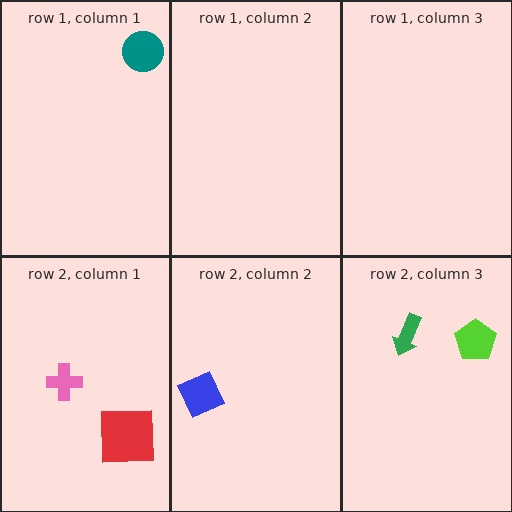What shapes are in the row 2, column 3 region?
The green arrow, the lime pentagon.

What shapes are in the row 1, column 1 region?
The teal circle.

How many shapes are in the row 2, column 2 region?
1.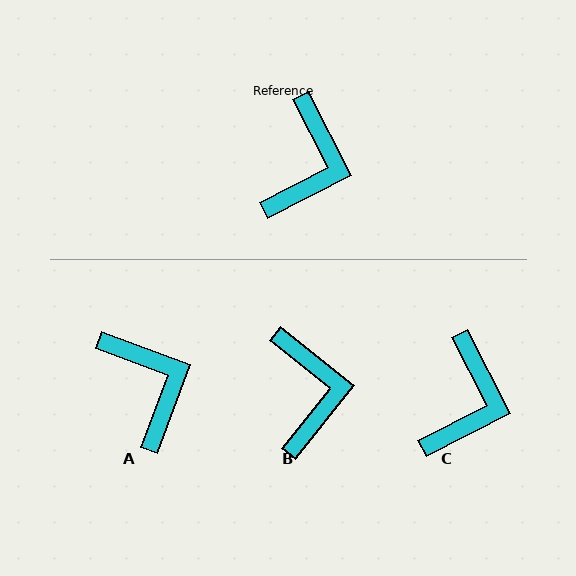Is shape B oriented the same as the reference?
No, it is off by about 24 degrees.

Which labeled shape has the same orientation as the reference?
C.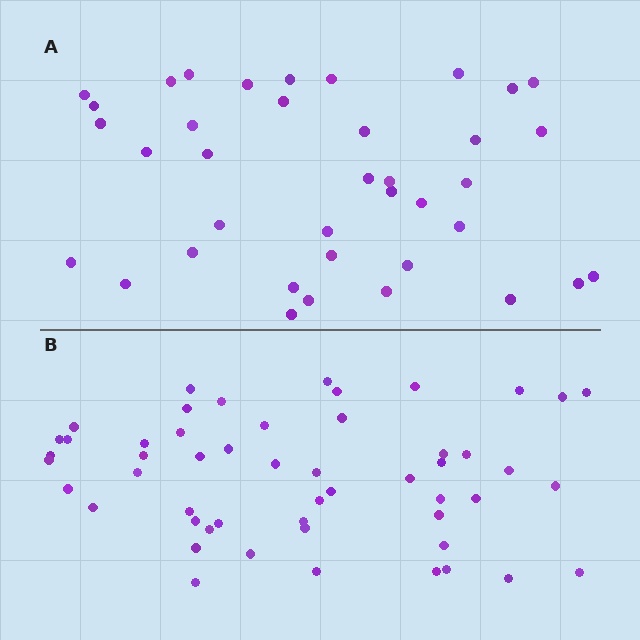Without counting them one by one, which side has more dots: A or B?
Region B (the bottom region) has more dots.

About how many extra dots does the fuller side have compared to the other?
Region B has approximately 15 more dots than region A.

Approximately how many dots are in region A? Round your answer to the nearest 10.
About 40 dots. (The exact count is 38, which rounds to 40.)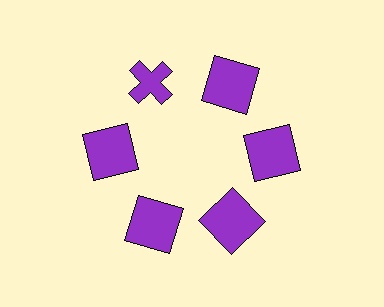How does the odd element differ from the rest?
It has a different shape: cross instead of square.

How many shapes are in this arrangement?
There are 6 shapes arranged in a ring pattern.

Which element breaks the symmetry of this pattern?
The purple cross at roughly the 11 o'clock position breaks the symmetry. All other shapes are purple squares.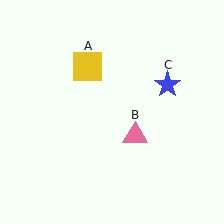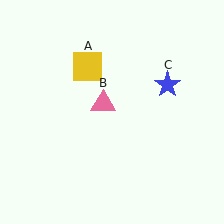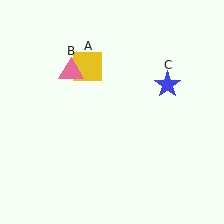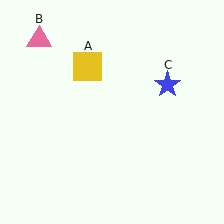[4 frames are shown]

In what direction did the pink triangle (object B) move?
The pink triangle (object B) moved up and to the left.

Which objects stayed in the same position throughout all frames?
Yellow square (object A) and blue star (object C) remained stationary.